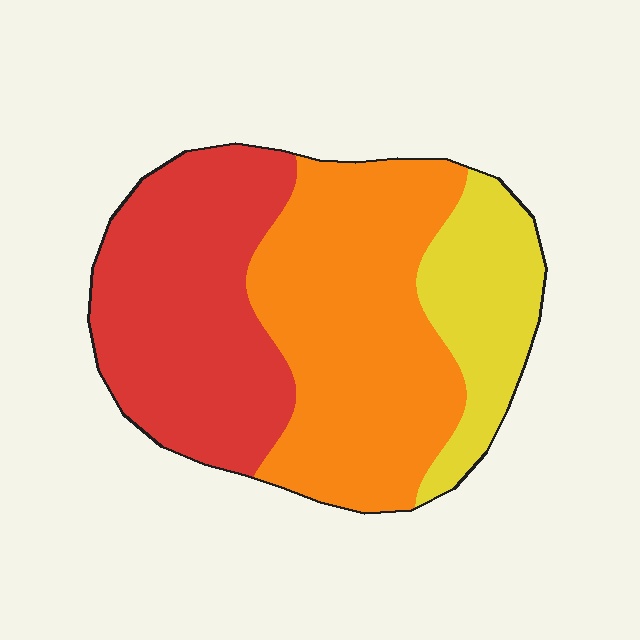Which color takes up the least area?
Yellow, at roughly 20%.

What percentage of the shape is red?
Red covers around 40% of the shape.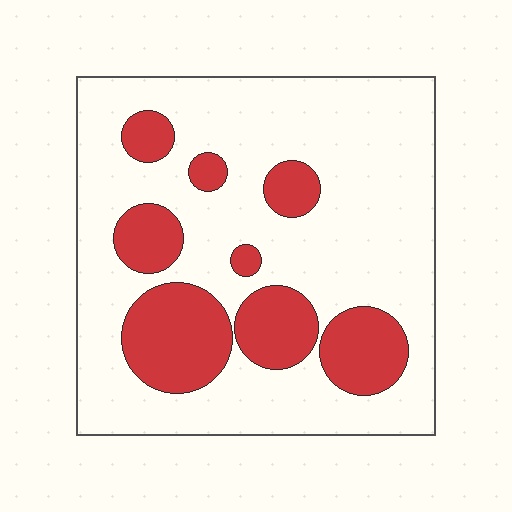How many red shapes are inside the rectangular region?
8.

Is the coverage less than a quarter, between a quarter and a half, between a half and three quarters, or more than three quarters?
Between a quarter and a half.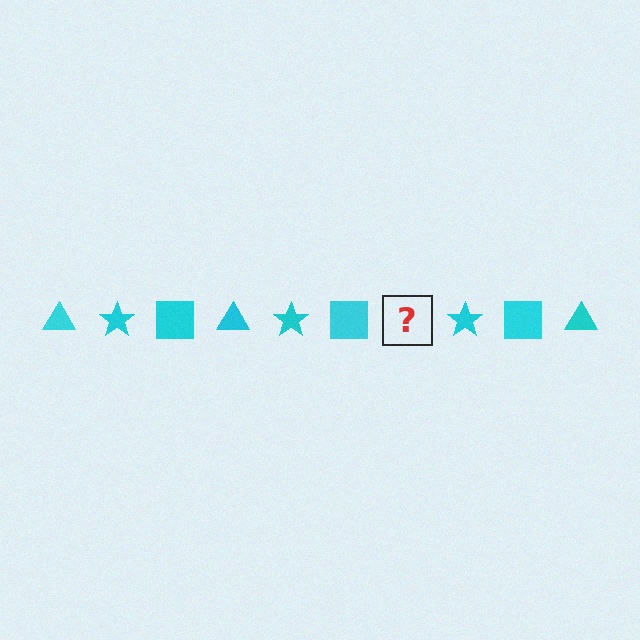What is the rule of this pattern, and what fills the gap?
The rule is that the pattern cycles through triangle, star, square shapes in cyan. The gap should be filled with a cyan triangle.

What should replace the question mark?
The question mark should be replaced with a cyan triangle.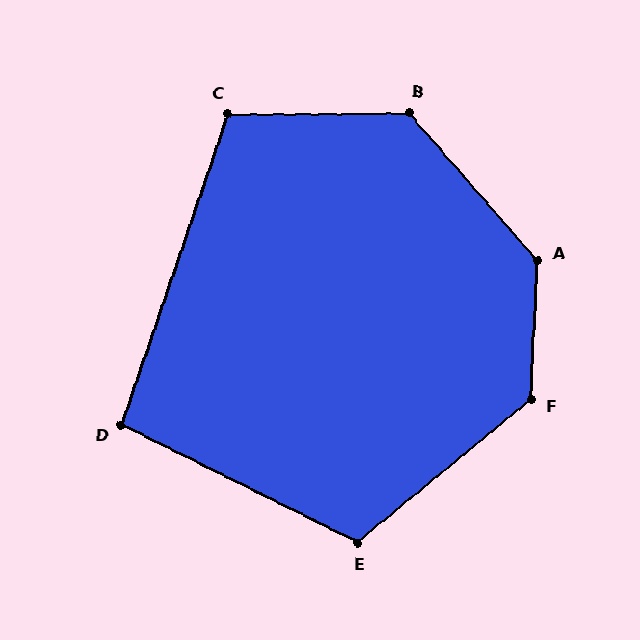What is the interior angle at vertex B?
Approximately 131 degrees (obtuse).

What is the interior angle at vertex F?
Approximately 132 degrees (obtuse).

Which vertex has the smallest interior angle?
D, at approximately 97 degrees.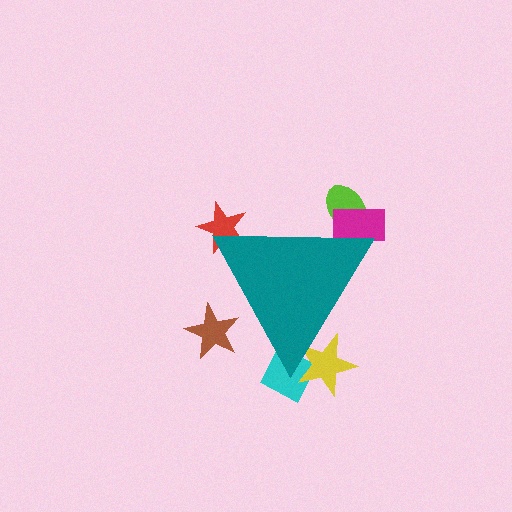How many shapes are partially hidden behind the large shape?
6 shapes are partially hidden.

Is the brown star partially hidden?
Yes, the brown star is partially hidden behind the teal triangle.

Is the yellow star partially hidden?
Yes, the yellow star is partially hidden behind the teal triangle.